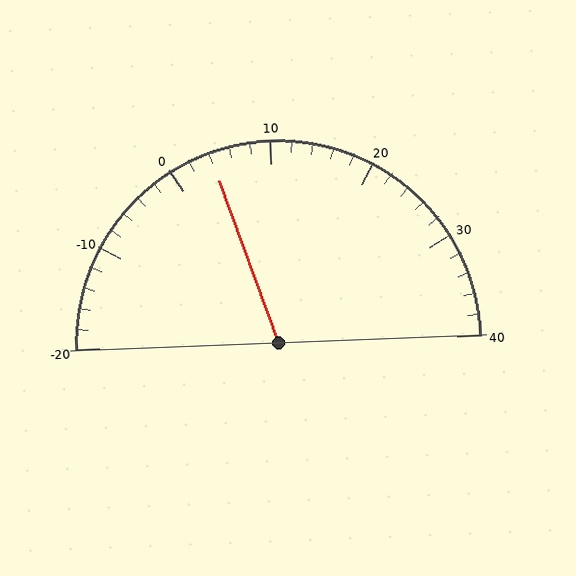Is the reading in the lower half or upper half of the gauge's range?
The reading is in the lower half of the range (-20 to 40).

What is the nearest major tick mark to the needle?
The nearest major tick mark is 0.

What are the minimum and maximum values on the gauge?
The gauge ranges from -20 to 40.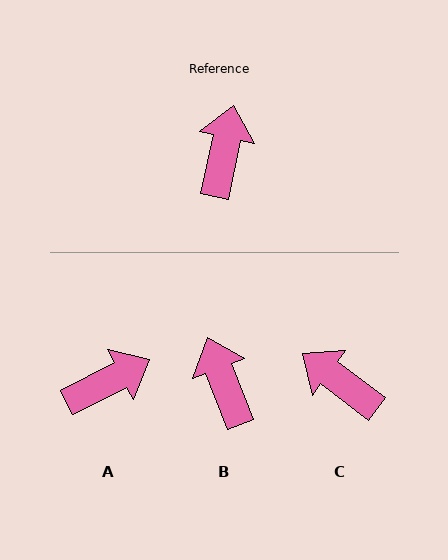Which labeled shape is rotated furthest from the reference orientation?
C, about 65 degrees away.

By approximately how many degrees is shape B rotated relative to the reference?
Approximately 33 degrees counter-clockwise.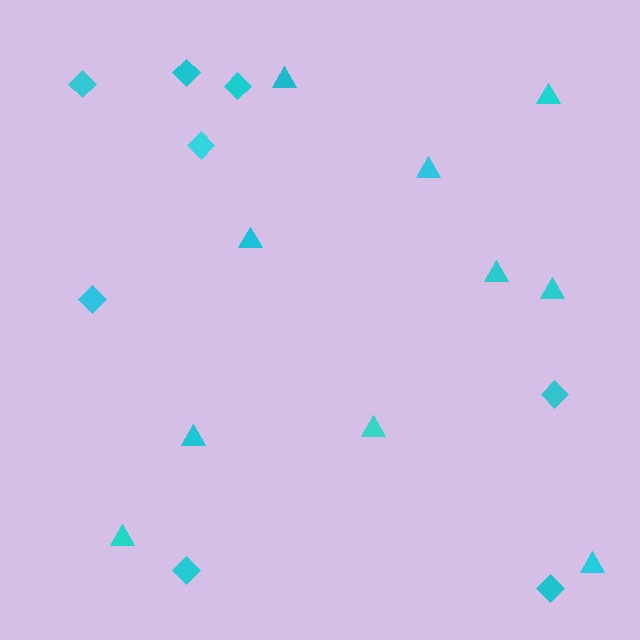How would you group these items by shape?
There are 2 groups: one group of triangles (10) and one group of diamonds (8).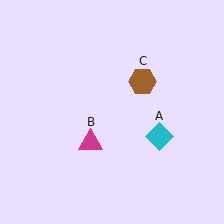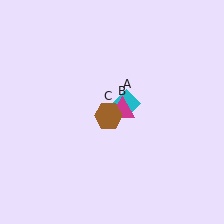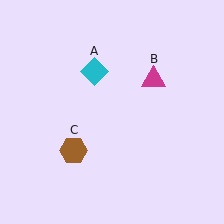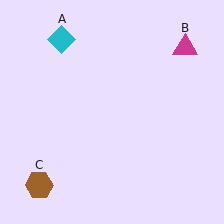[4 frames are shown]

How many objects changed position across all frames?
3 objects changed position: cyan diamond (object A), magenta triangle (object B), brown hexagon (object C).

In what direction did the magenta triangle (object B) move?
The magenta triangle (object B) moved up and to the right.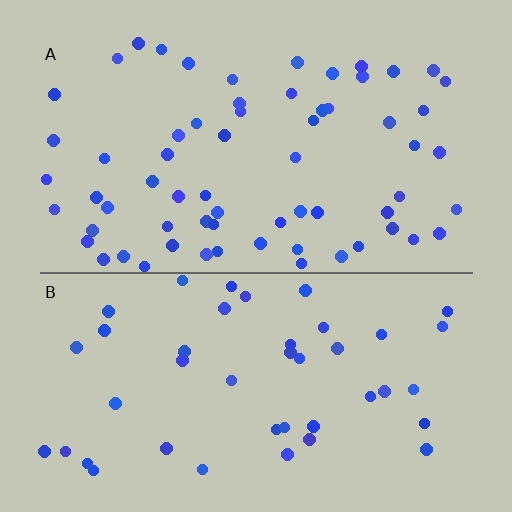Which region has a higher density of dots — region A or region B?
A (the top).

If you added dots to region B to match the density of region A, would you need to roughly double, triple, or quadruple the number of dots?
Approximately double.